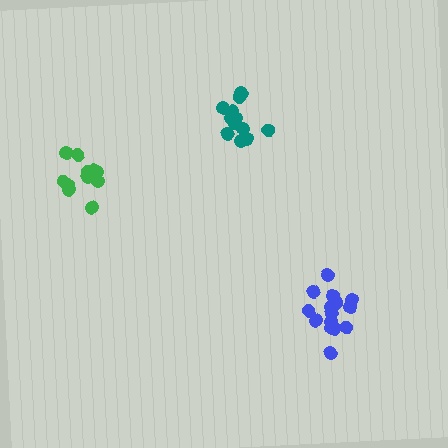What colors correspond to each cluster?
The clusters are colored: teal, green, blue.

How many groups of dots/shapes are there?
There are 3 groups.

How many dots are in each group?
Group 1: 13 dots, Group 2: 11 dots, Group 3: 16 dots (40 total).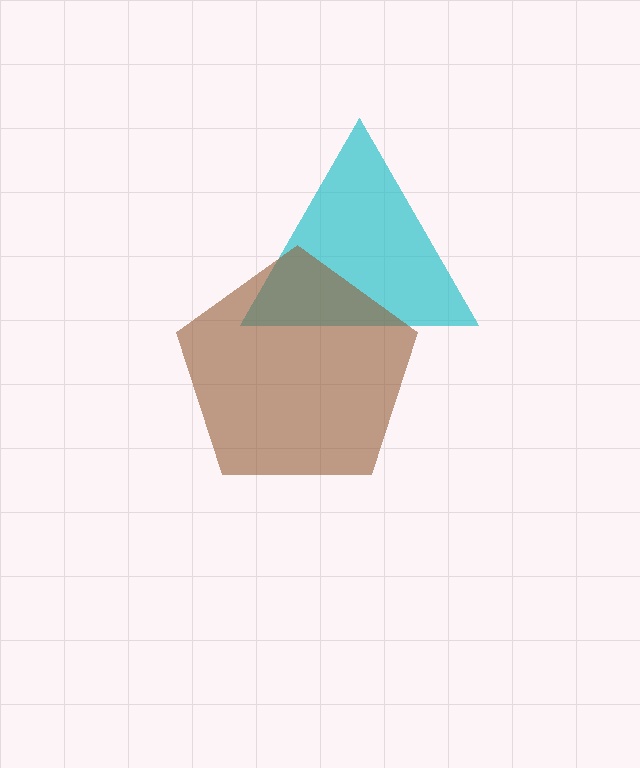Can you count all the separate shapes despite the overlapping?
Yes, there are 2 separate shapes.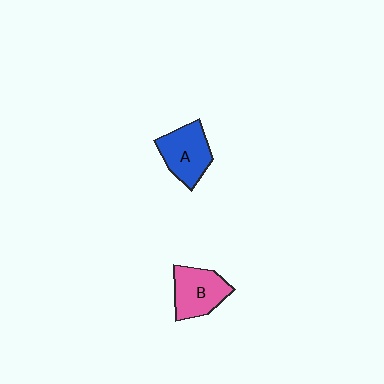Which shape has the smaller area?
Shape B (pink).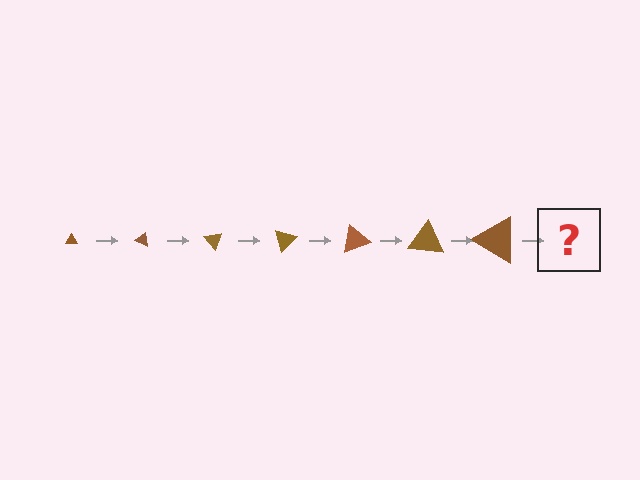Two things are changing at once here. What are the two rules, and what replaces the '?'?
The two rules are that the triangle grows larger each step and it rotates 25 degrees each step. The '?' should be a triangle, larger than the previous one and rotated 175 degrees from the start.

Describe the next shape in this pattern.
It should be a triangle, larger than the previous one and rotated 175 degrees from the start.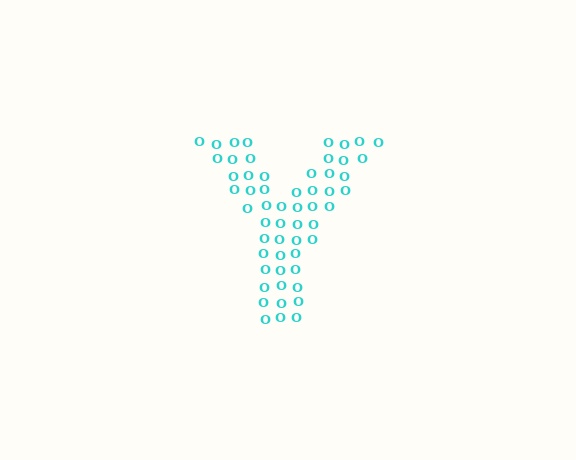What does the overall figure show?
The overall figure shows the letter Y.